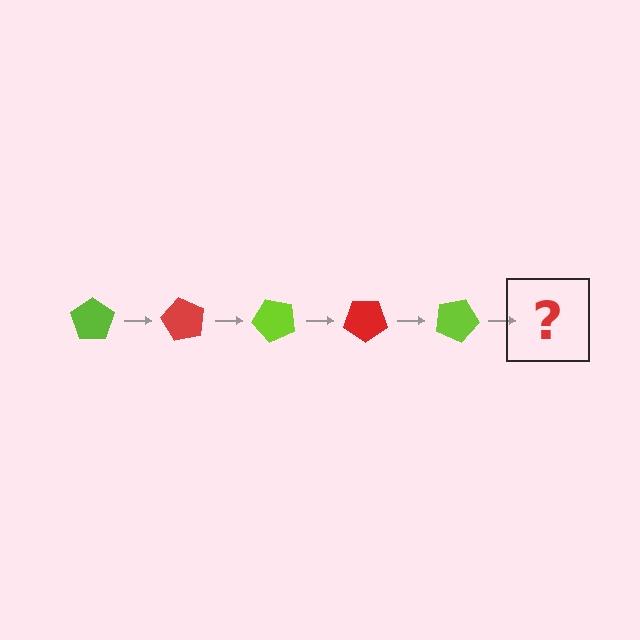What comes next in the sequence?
The next element should be a red pentagon, rotated 300 degrees from the start.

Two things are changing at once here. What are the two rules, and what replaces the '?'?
The two rules are that it rotates 60 degrees each step and the color cycles through lime and red. The '?' should be a red pentagon, rotated 300 degrees from the start.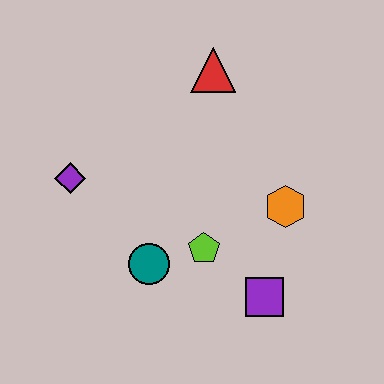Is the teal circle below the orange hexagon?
Yes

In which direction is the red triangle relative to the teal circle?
The red triangle is above the teal circle.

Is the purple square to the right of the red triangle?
Yes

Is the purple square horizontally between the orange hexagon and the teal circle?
Yes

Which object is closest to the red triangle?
The orange hexagon is closest to the red triangle.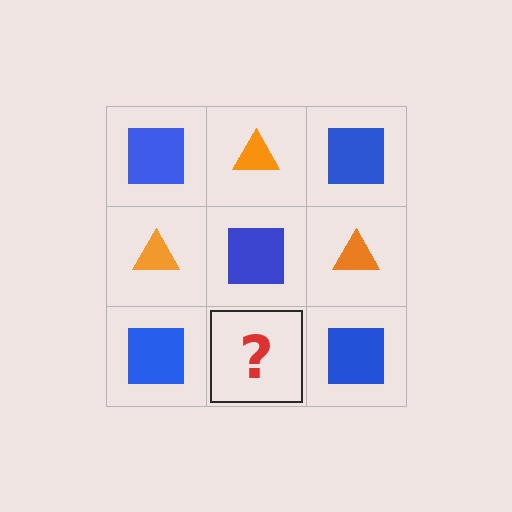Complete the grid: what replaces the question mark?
The question mark should be replaced with an orange triangle.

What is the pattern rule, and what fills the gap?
The rule is that it alternates blue square and orange triangle in a checkerboard pattern. The gap should be filled with an orange triangle.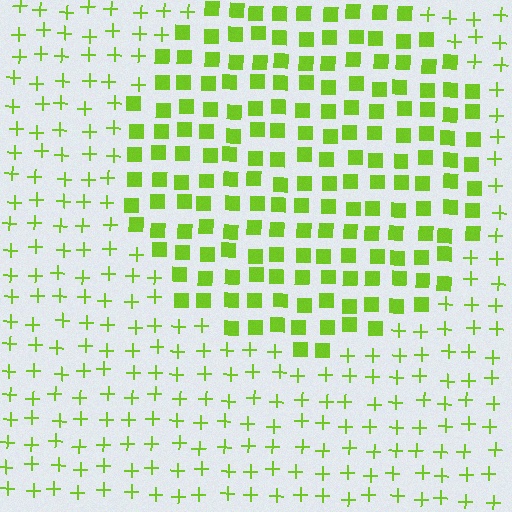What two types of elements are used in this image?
The image uses squares inside the circle region and plus signs outside it.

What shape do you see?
I see a circle.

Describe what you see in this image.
The image is filled with small lime elements arranged in a uniform grid. A circle-shaped region contains squares, while the surrounding area contains plus signs. The boundary is defined purely by the change in element shape.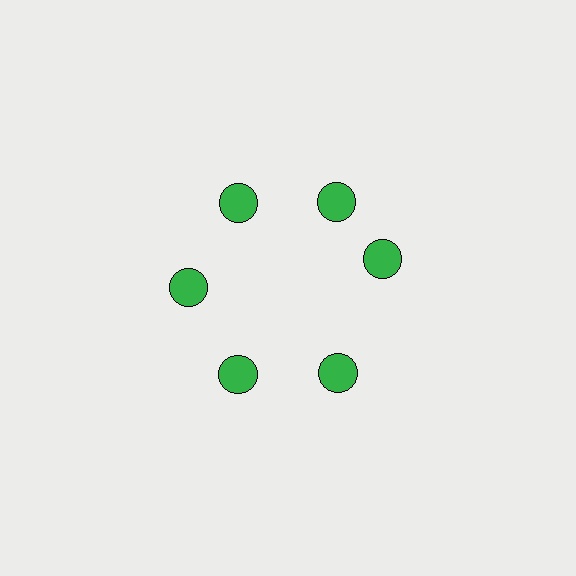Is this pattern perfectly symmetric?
No. The 6 green circles are arranged in a ring, but one element near the 3 o'clock position is rotated out of alignment along the ring, breaking the 6-fold rotational symmetry.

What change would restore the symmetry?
The symmetry would be restored by rotating it back into even spacing with its neighbors so that all 6 circles sit at equal angles and equal distance from the center.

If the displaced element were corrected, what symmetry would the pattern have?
It would have 6-fold rotational symmetry — the pattern would map onto itself every 60 degrees.